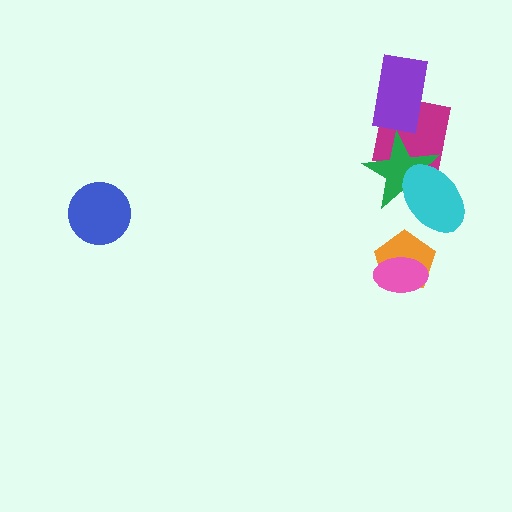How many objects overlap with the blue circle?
0 objects overlap with the blue circle.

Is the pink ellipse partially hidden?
No, no other shape covers it.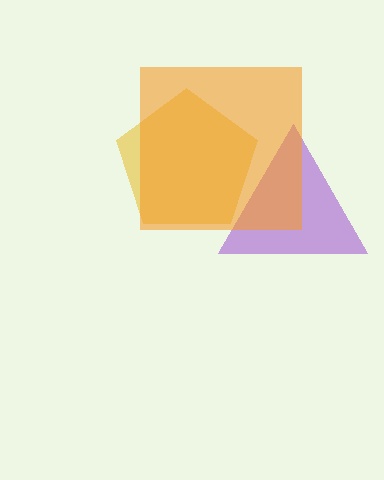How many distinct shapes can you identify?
There are 3 distinct shapes: a purple triangle, a yellow pentagon, an orange square.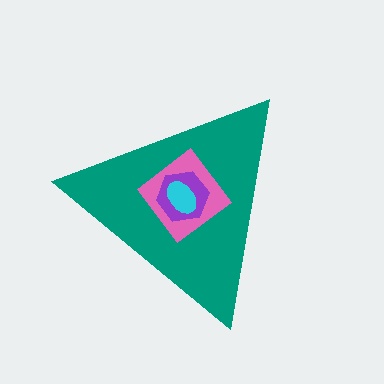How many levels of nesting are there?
4.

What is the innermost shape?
The cyan ellipse.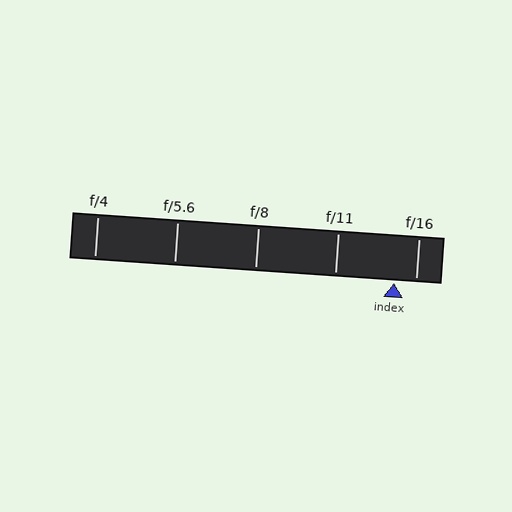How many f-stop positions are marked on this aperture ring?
There are 5 f-stop positions marked.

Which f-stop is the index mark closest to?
The index mark is closest to f/16.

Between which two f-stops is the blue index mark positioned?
The index mark is between f/11 and f/16.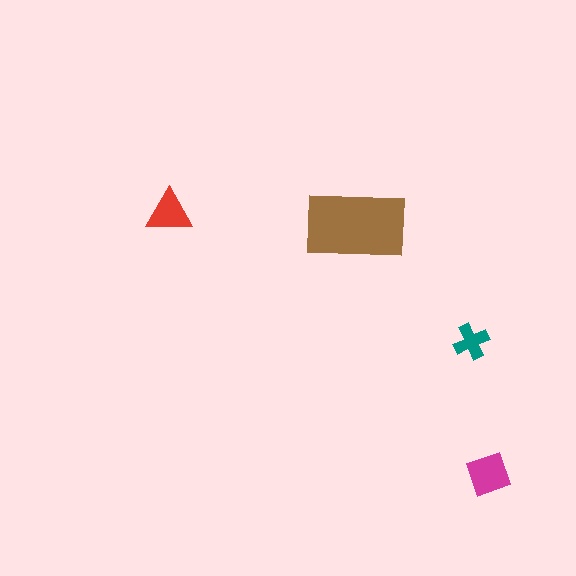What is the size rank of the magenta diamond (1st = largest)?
2nd.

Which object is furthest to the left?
The red triangle is leftmost.